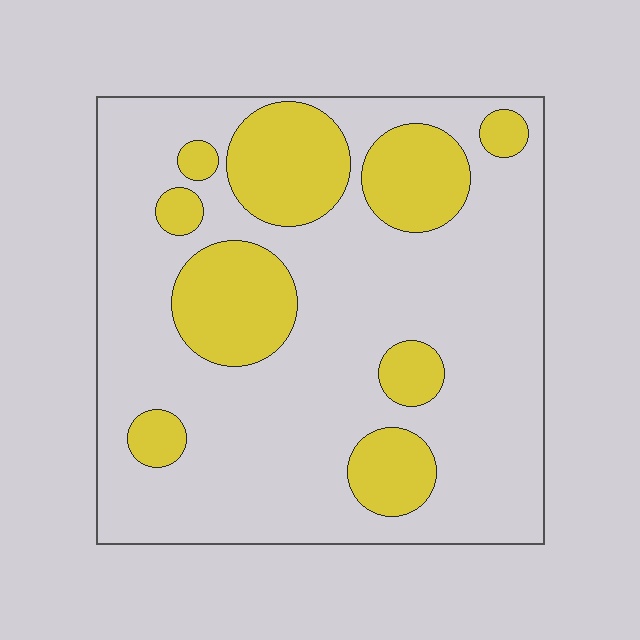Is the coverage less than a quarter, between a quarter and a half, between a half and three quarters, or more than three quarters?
Between a quarter and a half.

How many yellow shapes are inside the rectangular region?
9.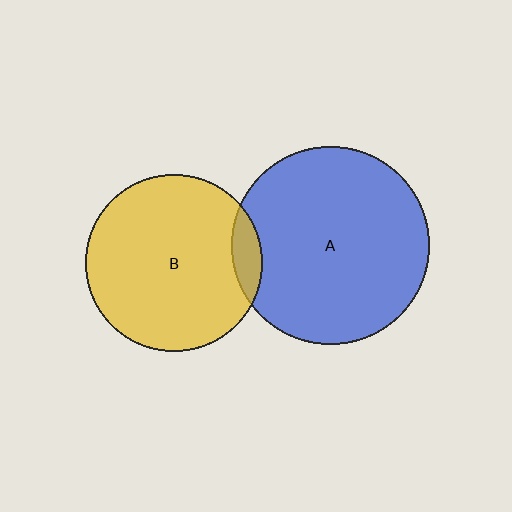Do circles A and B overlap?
Yes.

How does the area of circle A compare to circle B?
Approximately 1.3 times.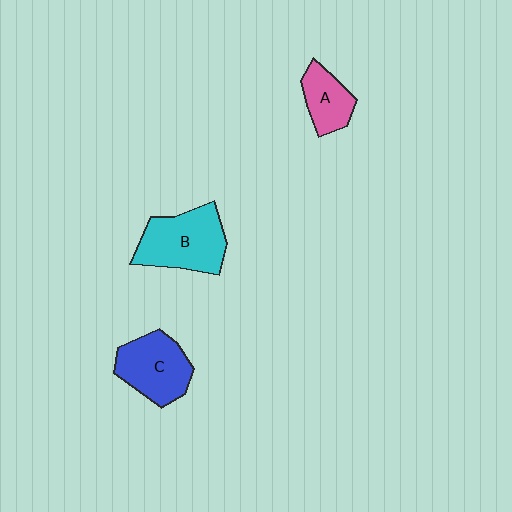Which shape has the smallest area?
Shape A (pink).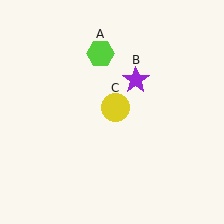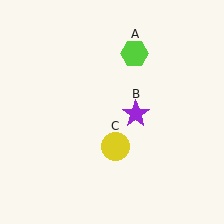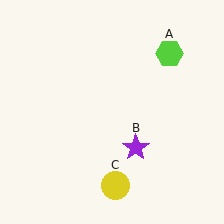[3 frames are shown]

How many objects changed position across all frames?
3 objects changed position: lime hexagon (object A), purple star (object B), yellow circle (object C).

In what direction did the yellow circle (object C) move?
The yellow circle (object C) moved down.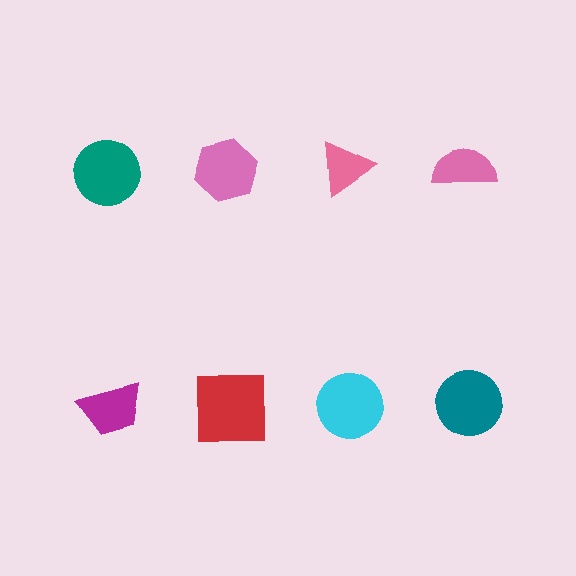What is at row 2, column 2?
A red square.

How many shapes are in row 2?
4 shapes.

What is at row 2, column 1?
A magenta trapezoid.